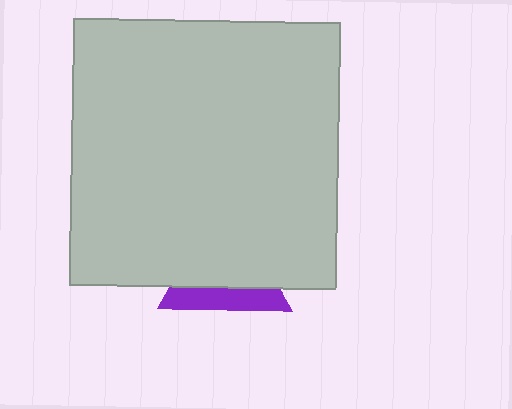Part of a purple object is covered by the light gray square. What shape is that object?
It is a triangle.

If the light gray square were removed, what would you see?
You would see the complete purple triangle.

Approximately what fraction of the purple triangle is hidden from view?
Roughly 66% of the purple triangle is hidden behind the light gray square.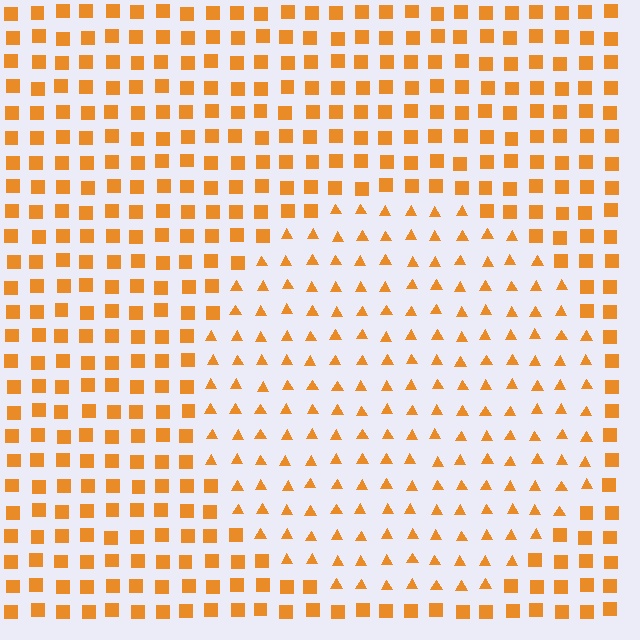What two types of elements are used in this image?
The image uses triangles inside the circle region and squares outside it.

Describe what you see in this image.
The image is filled with small orange elements arranged in a uniform grid. A circle-shaped region contains triangles, while the surrounding area contains squares. The boundary is defined purely by the change in element shape.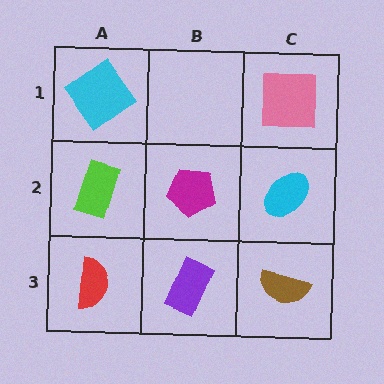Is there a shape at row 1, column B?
No, that cell is empty.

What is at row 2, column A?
A lime rectangle.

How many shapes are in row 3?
3 shapes.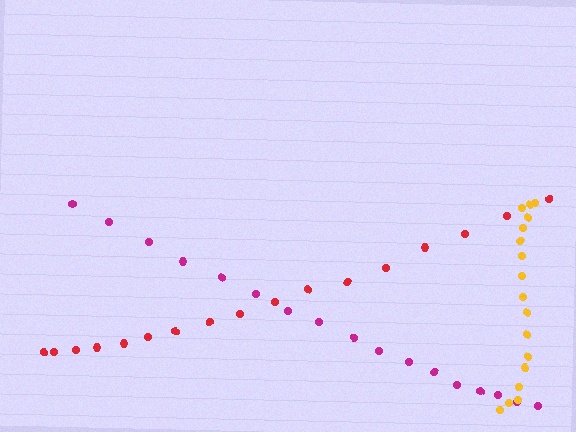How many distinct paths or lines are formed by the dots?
There are 3 distinct paths.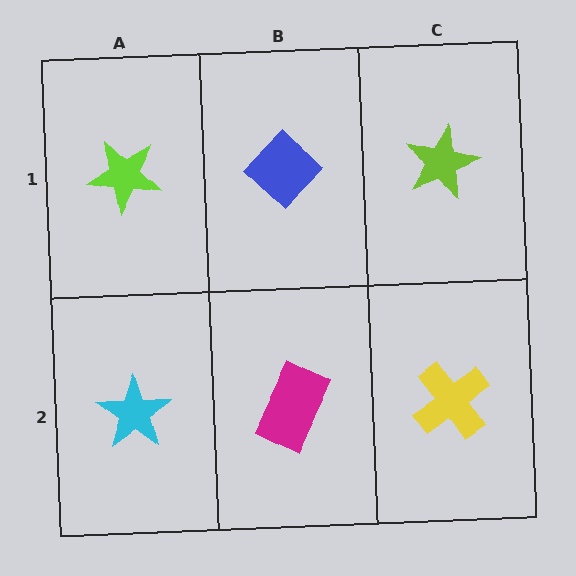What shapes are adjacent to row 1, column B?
A magenta rectangle (row 2, column B), a lime star (row 1, column A), a lime star (row 1, column C).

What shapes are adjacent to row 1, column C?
A yellow cross (row 2, column C), a blue diamond (row 1, column B).